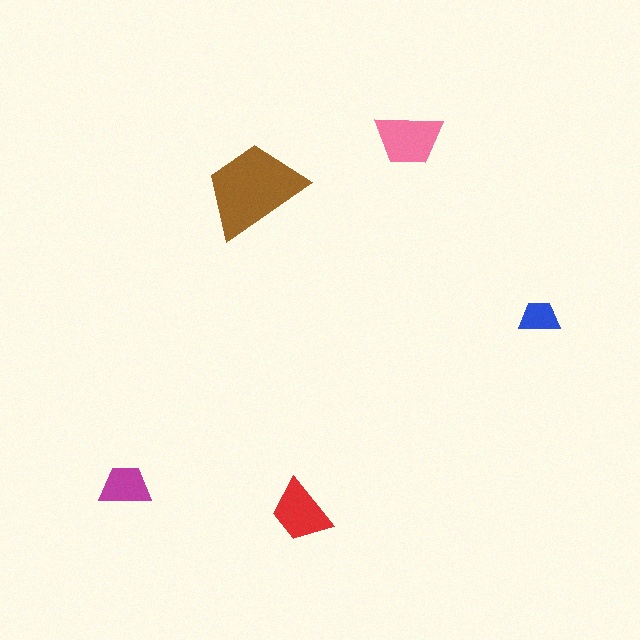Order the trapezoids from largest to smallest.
the brown one, the pink one, the red one, the magenta one, the blue one.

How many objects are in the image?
There are 5 objects in the image.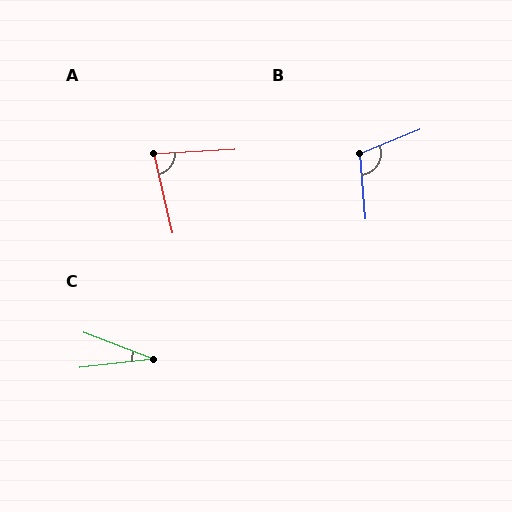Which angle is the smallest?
C, at approximately 28 degrees.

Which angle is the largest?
B, at approximately 107 degrees.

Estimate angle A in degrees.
Approximately 81 degrees.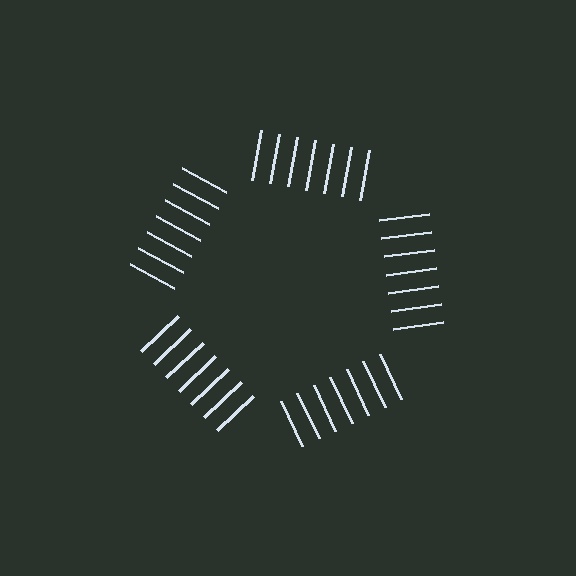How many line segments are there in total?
35 — 7 along each of the 5 edges.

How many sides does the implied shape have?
5 sides — the line-ends trace a pentagon.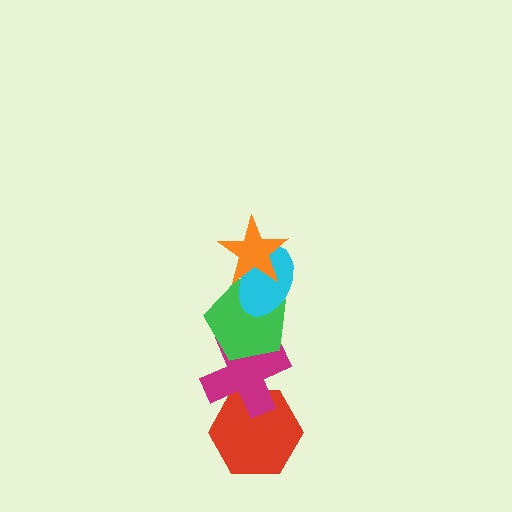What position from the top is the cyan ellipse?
The cyan ellipse is 2nd from the top.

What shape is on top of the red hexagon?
The magenta cross is on top of the red hexagon.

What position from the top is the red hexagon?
The red hexagon is 5th from the top.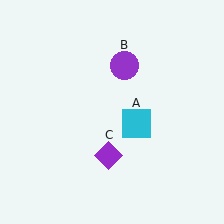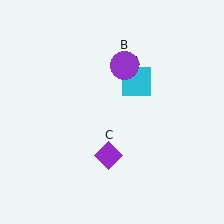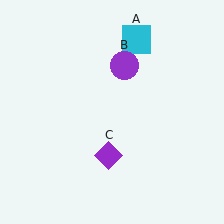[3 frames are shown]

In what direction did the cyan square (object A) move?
The cyan square (object A) moved up.